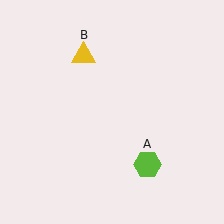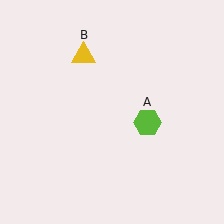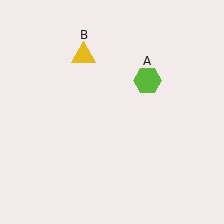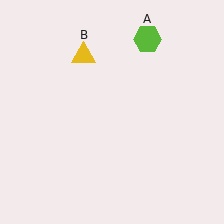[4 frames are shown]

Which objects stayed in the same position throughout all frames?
Yellow triangle (object B) remained stationary.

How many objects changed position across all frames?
1 object changed position: lime hexagon (object A).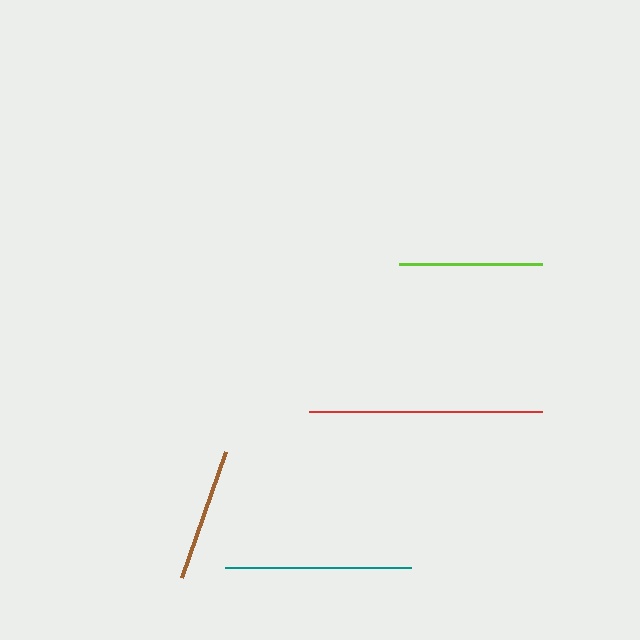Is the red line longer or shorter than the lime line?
The red line is longer than the lime line.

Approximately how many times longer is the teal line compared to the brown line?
The teal line is approximately 1.4 times the length of the brown line.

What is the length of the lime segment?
The lime segment is approximately 143 pixels long.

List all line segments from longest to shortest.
From longest to shortest: red, teal, lime, brown.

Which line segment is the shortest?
The brown line is the shortest at approximately 134 pixels.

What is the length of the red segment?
The red segment is approximately 233 pixels long.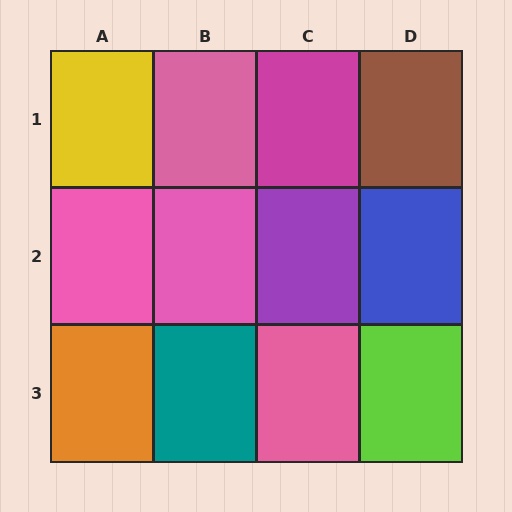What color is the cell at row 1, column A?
Yellow.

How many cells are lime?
1 cell is lime.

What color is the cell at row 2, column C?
Purple.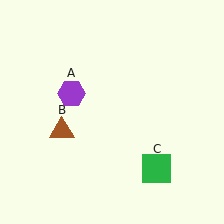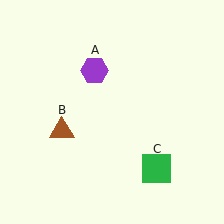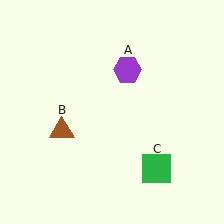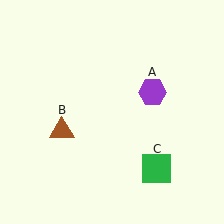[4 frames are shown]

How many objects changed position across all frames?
1 object changed position: purple hexagon (object A).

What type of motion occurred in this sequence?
The purple hexagon (object A) rotated clockwise around the center of the scene.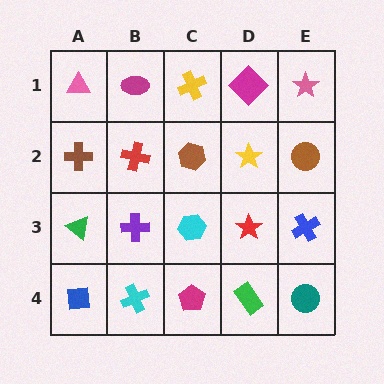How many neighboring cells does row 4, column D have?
3.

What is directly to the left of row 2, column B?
A brown cross.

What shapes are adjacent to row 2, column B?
A magenta ellipse (row 1, column B), a purple cross (row 3, column B), a brown cross (row 2, column A), a brown hexagon (row 2, column C).